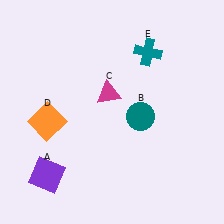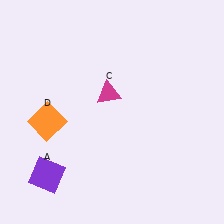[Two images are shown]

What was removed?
The teal circle (B), the teal cross (E) were removed in Image 2.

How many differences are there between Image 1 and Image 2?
There are 2 differences between the two images.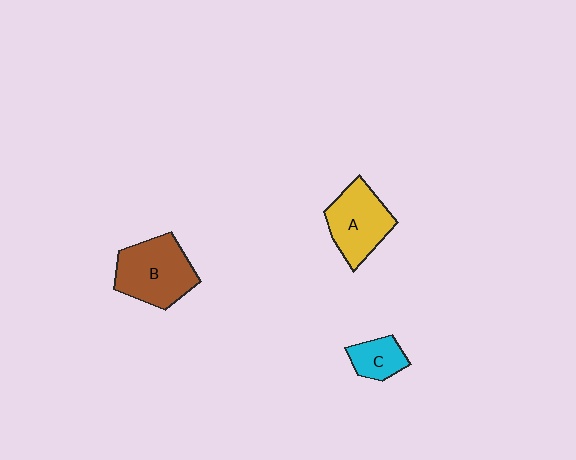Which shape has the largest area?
Shape B (brown).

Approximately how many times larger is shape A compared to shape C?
Approximately 2.0 times.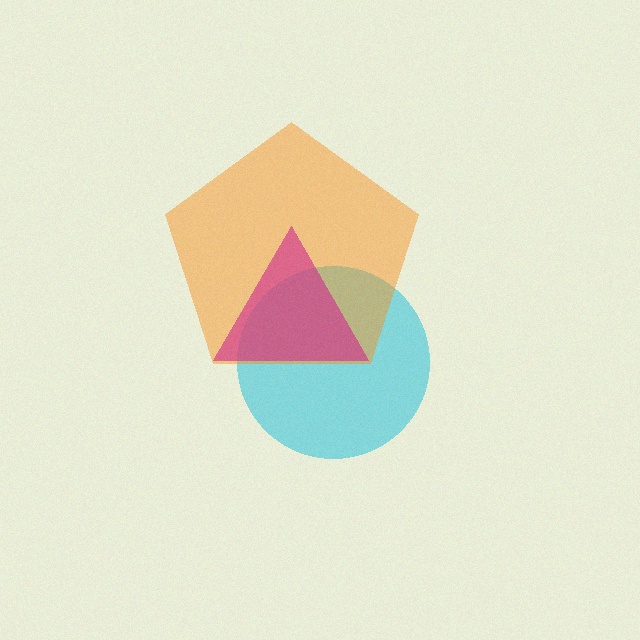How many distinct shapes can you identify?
There are 3 distinct shapes: a cyan circle, an orange pentagon, a magenta triangle.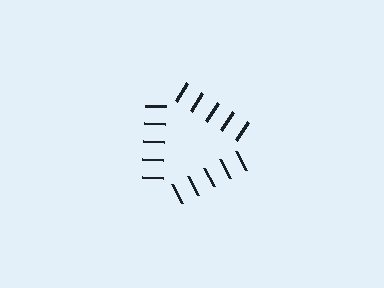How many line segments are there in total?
15 — 5 along each of the 3 edges.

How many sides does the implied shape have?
3 sides — the line-ends trace a triangle.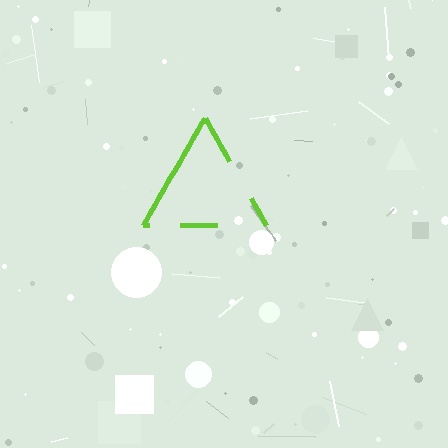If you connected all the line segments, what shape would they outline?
They would outline a triangle.